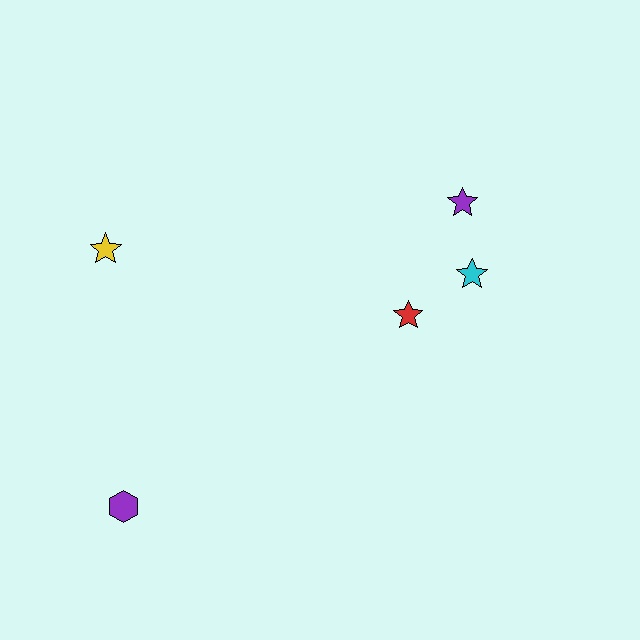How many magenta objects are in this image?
There are no magenta objects.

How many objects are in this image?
There are 5 objects.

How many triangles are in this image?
There are no triangles.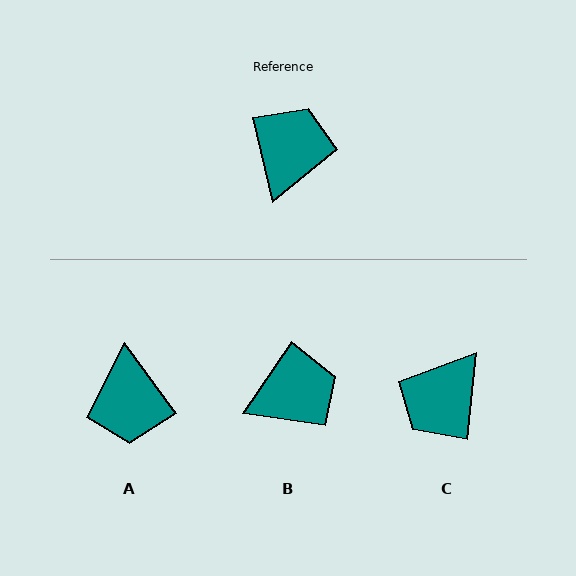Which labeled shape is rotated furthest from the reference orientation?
C, about 161 degrees away.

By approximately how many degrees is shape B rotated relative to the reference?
Approximately 47 degrees clockwise.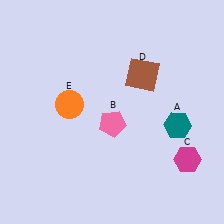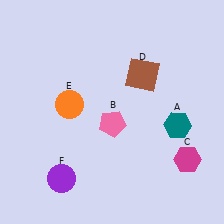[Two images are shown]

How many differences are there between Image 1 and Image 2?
There is 1 difference between the two images.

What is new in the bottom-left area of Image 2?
A purple circle (F) was added in the bottom-left area of Image 2.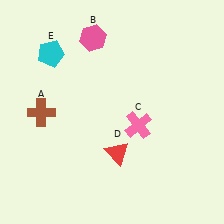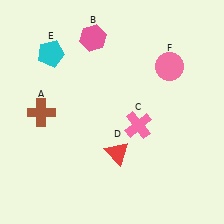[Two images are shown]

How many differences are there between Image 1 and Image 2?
There is 1 difference between the two images.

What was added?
A pink circle (F) was added in Image 2.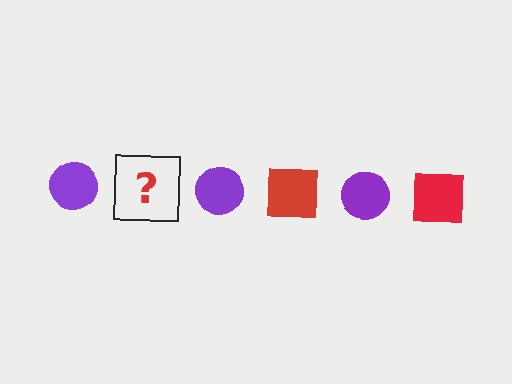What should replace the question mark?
The question mark should be replaced with a red square.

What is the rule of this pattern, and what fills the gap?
The rule is that the pattern alternates between purple circle and red square. The gap should be filled with a red square.